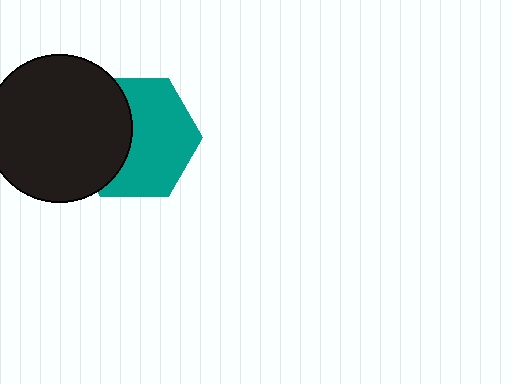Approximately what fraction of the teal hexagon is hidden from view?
Roughly 39% of the teal hexagon is hidden behind the black circle.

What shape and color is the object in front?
The object in front is a black circle.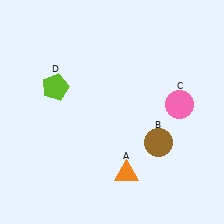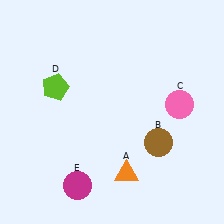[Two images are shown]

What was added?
A magenta circle (E) was added in Image 2.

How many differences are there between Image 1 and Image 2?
There is 1 difference between the two images.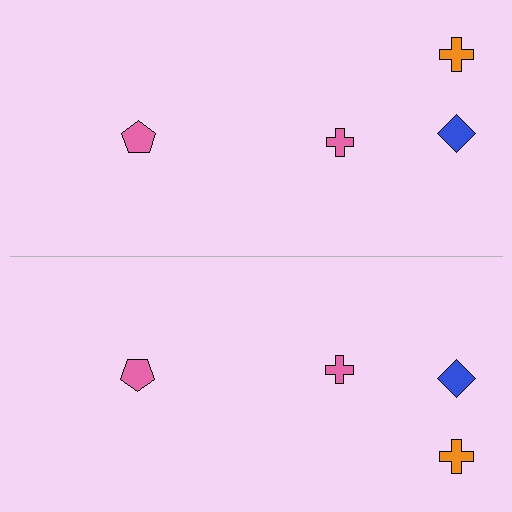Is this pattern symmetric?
Yes, this pattern has bilateral (reflection) symmetry.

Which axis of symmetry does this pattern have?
The pattern has a horizontal axis of symmetry running through the center of the image.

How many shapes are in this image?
There are 8 shapes in this image.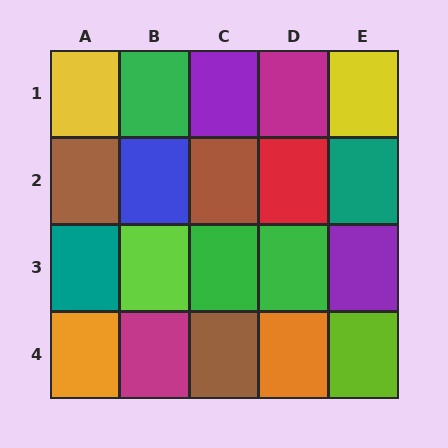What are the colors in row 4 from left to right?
Orange, magenta, brown, orange, lime.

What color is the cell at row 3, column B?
Lime.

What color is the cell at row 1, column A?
Yellow.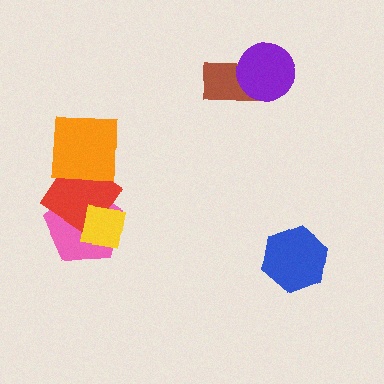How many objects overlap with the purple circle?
1 object overlaps with the purple circle.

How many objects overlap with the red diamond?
3 objects overlap with the red diamond.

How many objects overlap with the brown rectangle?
1 object overlaps with the brown rectangle.